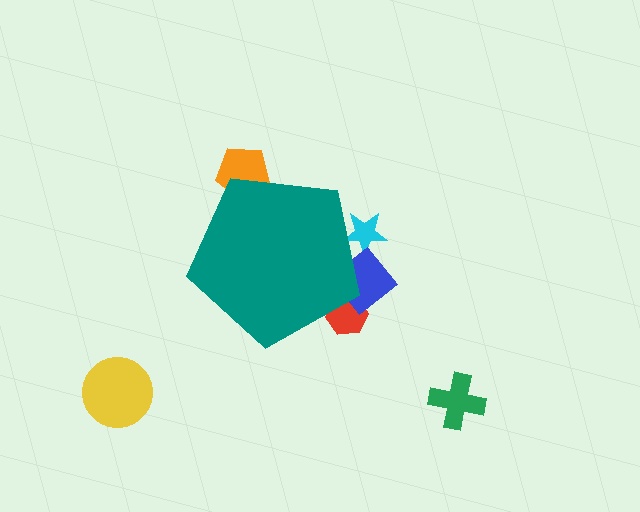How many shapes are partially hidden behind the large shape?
4 shapes are partially hidden.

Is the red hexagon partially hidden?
Yes, the red hexagon is partially hidden behind the teal pentagon.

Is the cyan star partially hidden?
Yes, the cyan star is partially hidden behind the teal pentagon.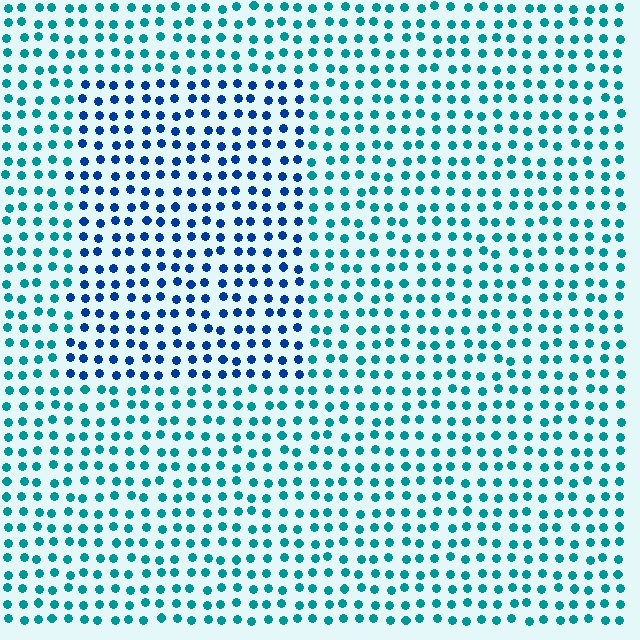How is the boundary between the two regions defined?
The boundary is defined purely by a slight shift in hue (about 37 degrees). Spacing, size, and orientation are identical on both sides.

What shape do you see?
I see a rectangle.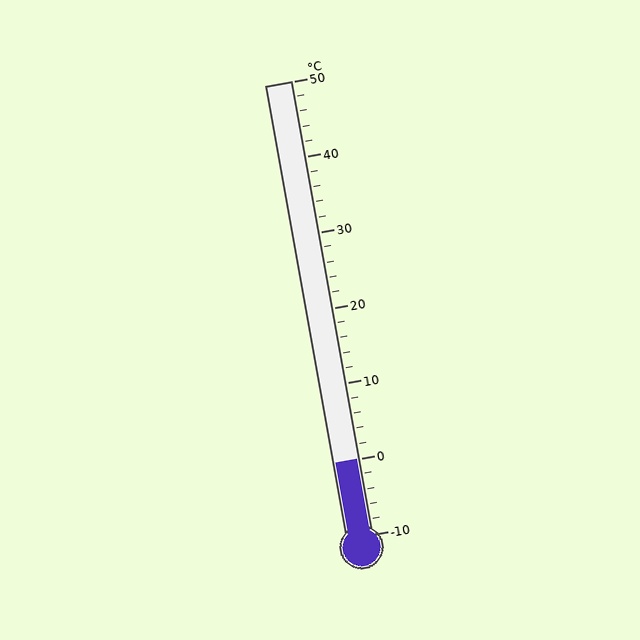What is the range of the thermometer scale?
The thermometer scale ranges from -10°C to 50°C.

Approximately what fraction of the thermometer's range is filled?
The thermometer is filled to approximately 15% of its range.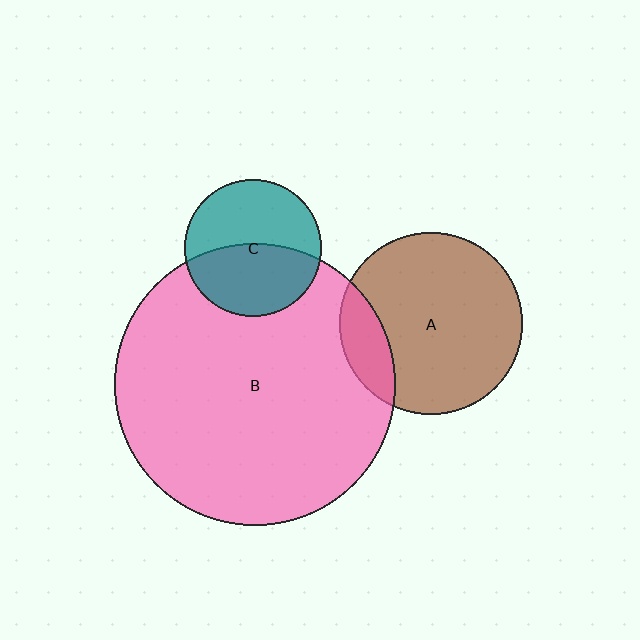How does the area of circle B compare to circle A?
Approximately 2.4 times.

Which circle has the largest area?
Circle B (pink).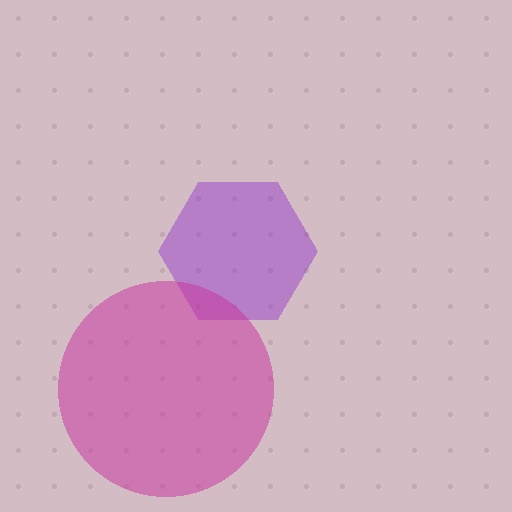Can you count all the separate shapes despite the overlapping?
Yes, there are 2 separate shapes.